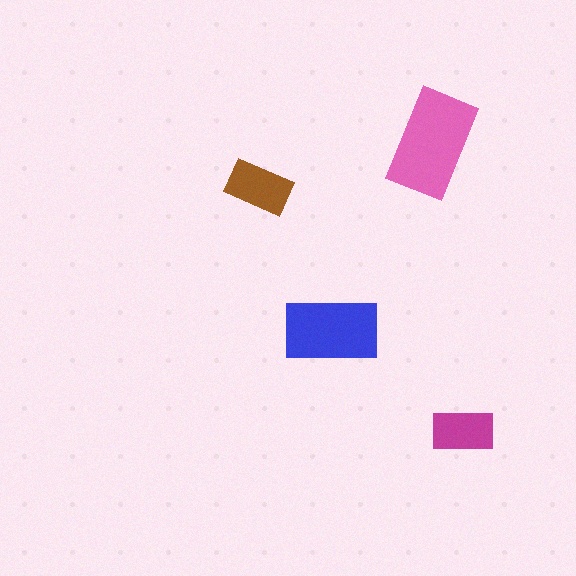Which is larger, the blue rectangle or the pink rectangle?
The pink one.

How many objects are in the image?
There are 4 objects in the image.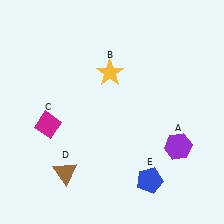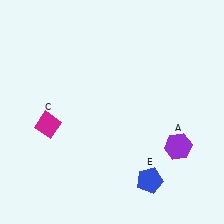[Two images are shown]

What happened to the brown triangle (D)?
The brown triangle (D) was removed in Image 2. It was in the bottom-left area of Image 1.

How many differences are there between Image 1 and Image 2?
There are 2 differences between the two images.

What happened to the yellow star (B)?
The yellow star (B) was removed in Image 2. It was in the top-left area of Image 1.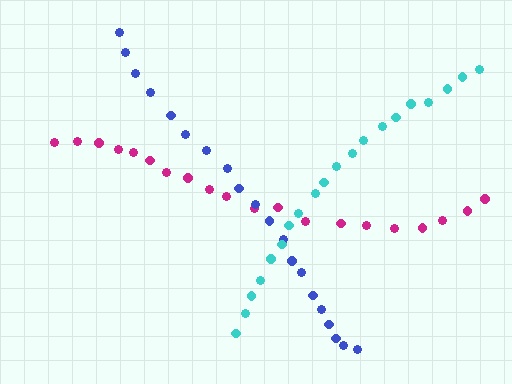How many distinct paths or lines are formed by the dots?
There are 3 distinct paths.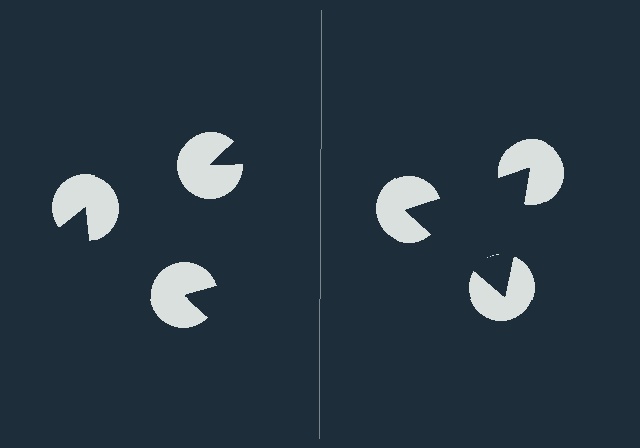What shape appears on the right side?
An illusory triangle.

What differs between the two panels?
The pac-man discs are positioned identically on both sides; only the wedge orientations differ. On the right they align to a triangle; on the left they are misaligned.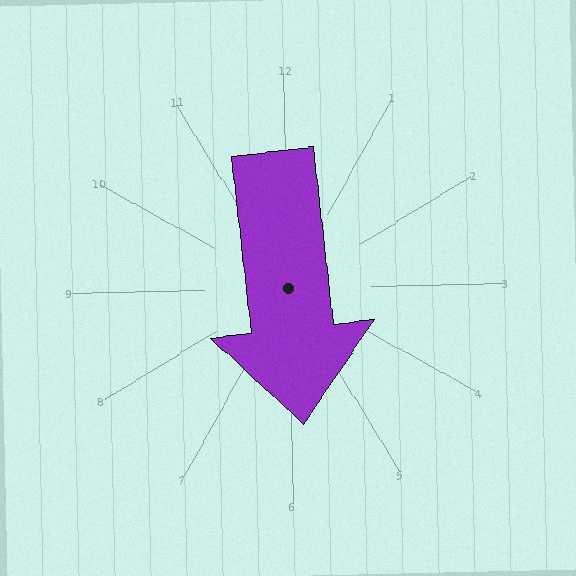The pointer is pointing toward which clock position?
Roughly 6 o'clock.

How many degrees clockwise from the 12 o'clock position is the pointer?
Approximately 175 degrees.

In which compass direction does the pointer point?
South.